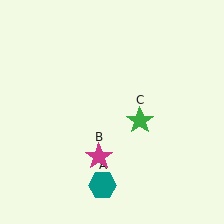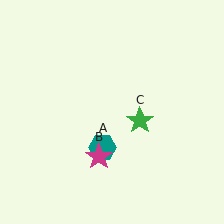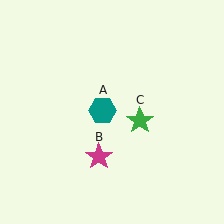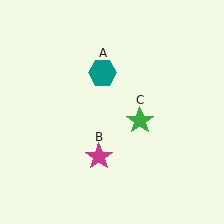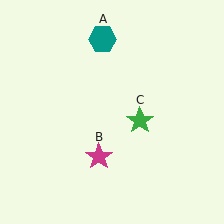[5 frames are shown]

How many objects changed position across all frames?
1 object changed position: teal hexagon (object A).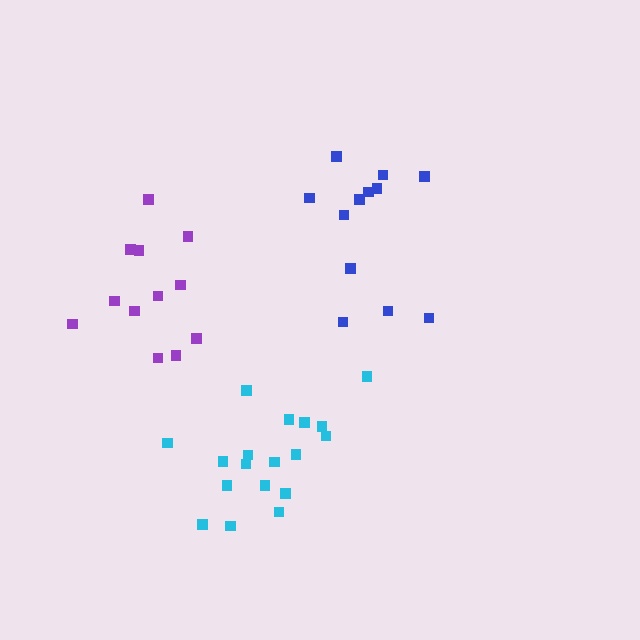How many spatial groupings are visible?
There are 3 spatial groupings.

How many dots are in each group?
Group 1: 12 dots, Group 2: 12 dots, Group 3: 18 dots (42 total).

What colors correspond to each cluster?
The clusters are colored: purple, blue, cyan.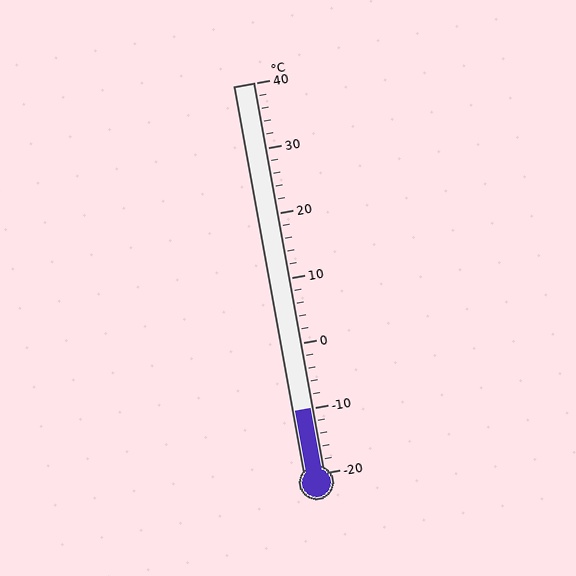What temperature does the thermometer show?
The thermometer shows approximately -10°C.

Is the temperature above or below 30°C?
The temperature is below 30°C.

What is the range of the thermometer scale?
The thermometer scale ranges from -20°C to 40°C.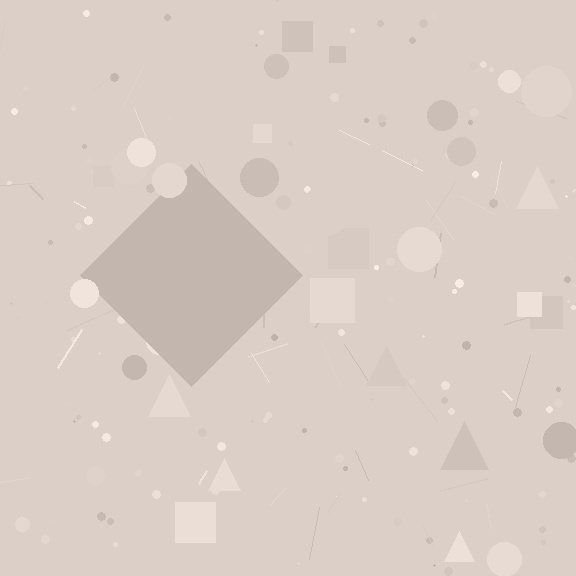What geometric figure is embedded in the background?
A diamond is embedded in the background.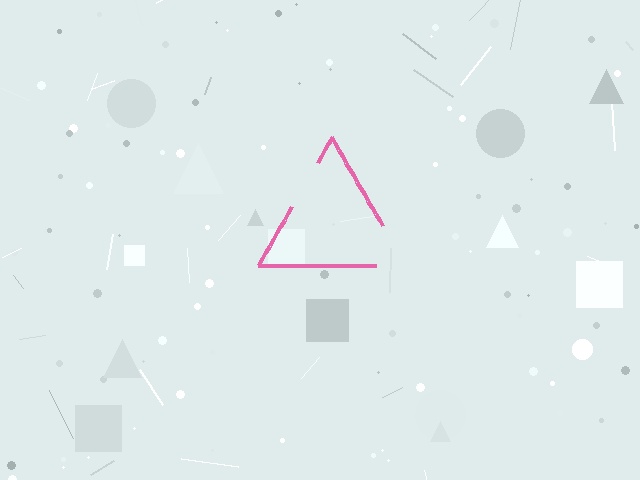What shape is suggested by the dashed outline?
The dashed outline suggests a triangle.